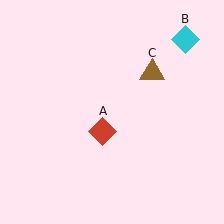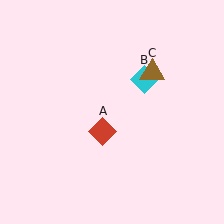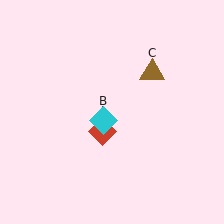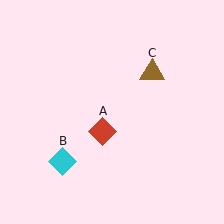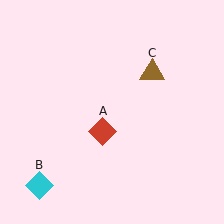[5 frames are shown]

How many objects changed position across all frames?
1 object changed position: cyan diamond (object B).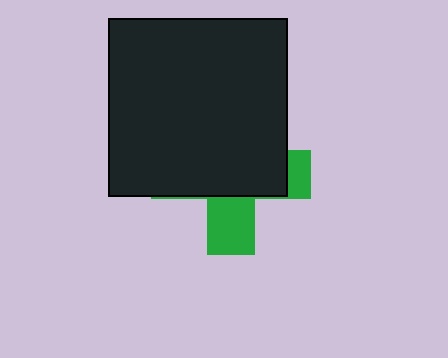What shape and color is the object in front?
The object in front is a black rectangle.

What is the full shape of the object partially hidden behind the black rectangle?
The partially hidden object is a green cross.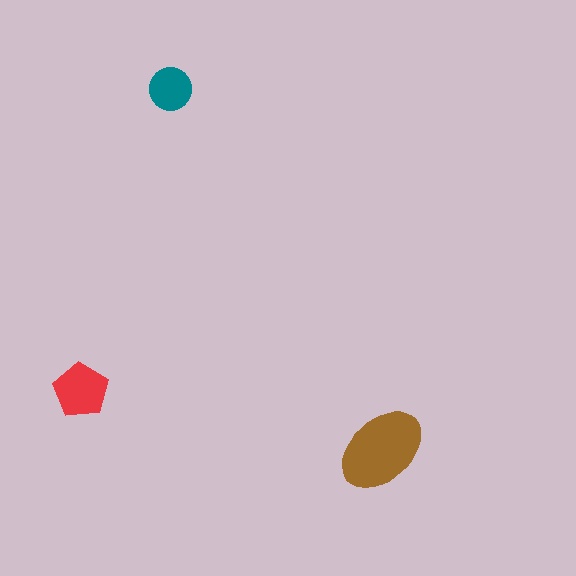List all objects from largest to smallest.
The brown ellipse, the red pentagon, the teal circle.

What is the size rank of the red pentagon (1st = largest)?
2nd.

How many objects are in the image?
There are 3 objects in the image.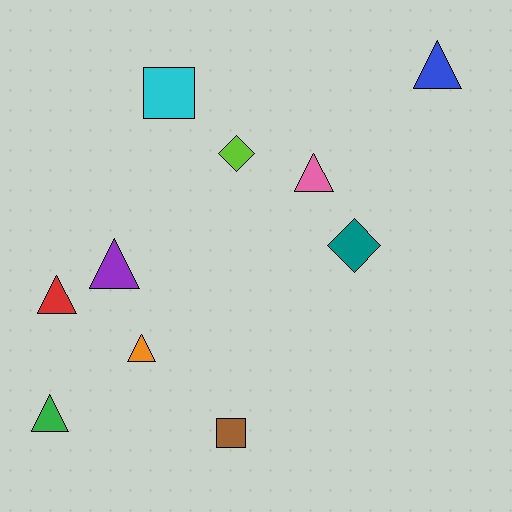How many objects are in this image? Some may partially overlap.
There are 10 objects.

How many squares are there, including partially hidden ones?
There are 2 squares.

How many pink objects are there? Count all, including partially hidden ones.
There is 1 pink object.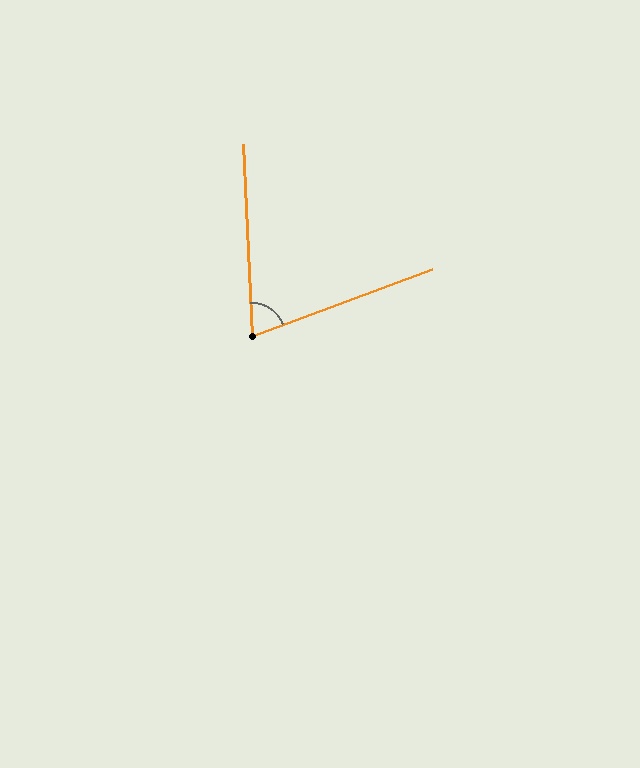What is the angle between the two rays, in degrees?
Approximately 72 degrees.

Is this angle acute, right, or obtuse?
It is acute.